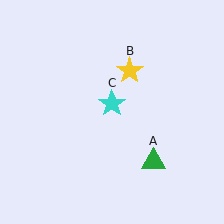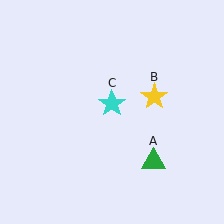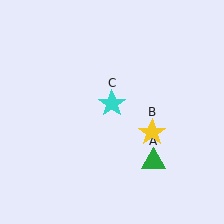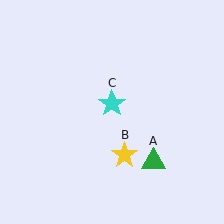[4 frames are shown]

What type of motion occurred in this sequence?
The yellow star (object B) rotated clockwise around the center of the scene.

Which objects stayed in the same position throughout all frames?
Green triangle (object A) and cyan star (object C) remained stationary.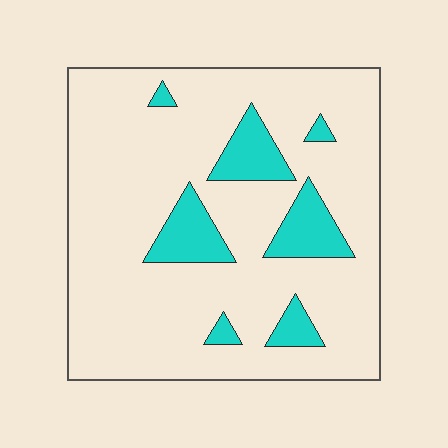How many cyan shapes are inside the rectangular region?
7.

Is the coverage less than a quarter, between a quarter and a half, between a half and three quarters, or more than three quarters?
Less than a quarter.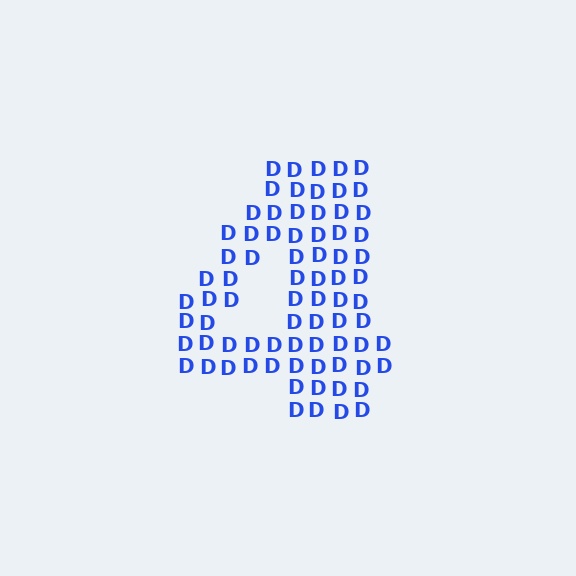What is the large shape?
The large shape is the digit 4.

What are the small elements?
The small elements are letter D's.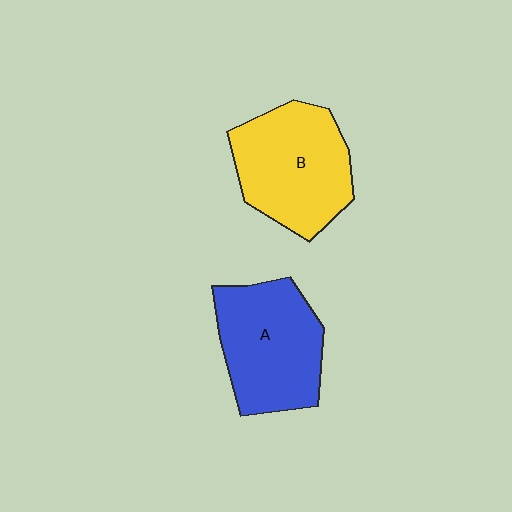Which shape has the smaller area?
Shape A (blue).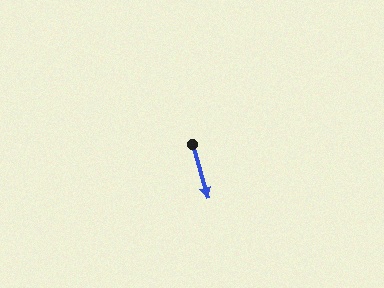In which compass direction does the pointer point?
South.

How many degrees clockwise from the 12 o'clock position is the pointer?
Approximately 164 degrees.